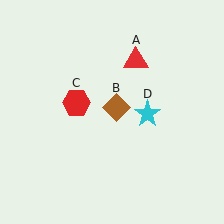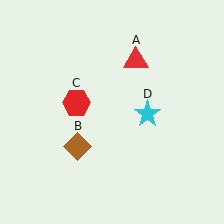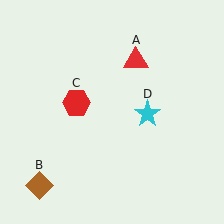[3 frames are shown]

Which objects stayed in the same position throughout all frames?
Red triangle (object A) and red hexagon (object C) and cyan star (object D) remained stationary.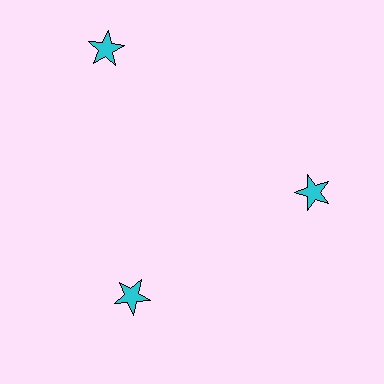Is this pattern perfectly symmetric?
No. The 3 cyan stars are arranged in a ring, but one element near the 11 o'clock position is pushed outward from the center, breaking the 3-fold rotational symmetry.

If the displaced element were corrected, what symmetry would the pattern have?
It would have 3-fold rotational symmetry — the pattern would map onto itself every 120 degrees.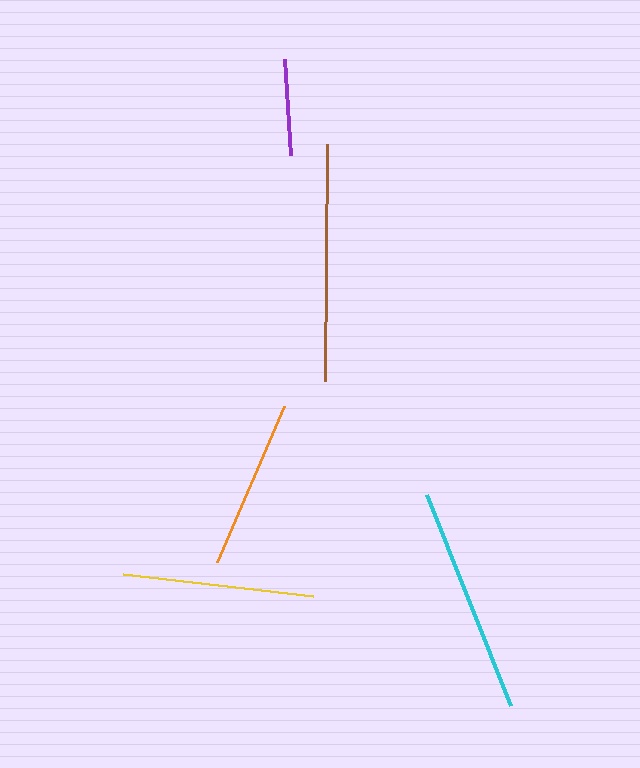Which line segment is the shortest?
The purple line is the shortest at approximately 96 pixels.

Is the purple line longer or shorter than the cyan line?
The cyan line is longer than the purple line.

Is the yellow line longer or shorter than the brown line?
The brown line is longer than the yellow line.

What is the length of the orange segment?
The orange segment is approximately 170 pixels long.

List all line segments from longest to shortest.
From longest to shortest: brown, cyan, yellow, orange, purple.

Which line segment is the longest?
The brown line is the longest at approximately 236 pixels.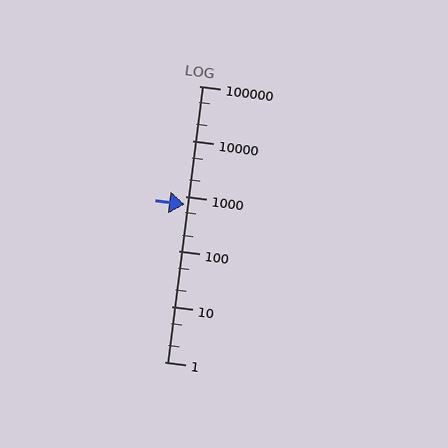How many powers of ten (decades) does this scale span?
The scale spans 5 decades, from 1 to 100000.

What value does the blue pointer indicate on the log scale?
The pointer indicates approximately 710.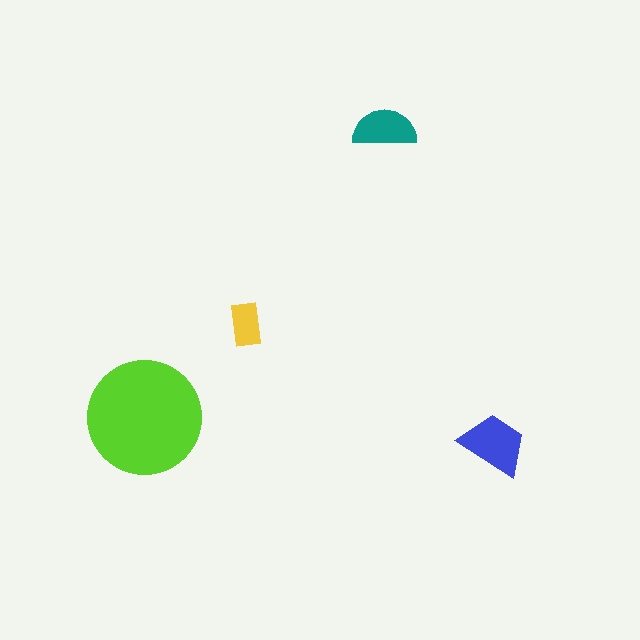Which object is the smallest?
The yellow rectangle.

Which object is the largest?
The lime circle.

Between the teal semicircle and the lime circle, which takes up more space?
The lime circle.